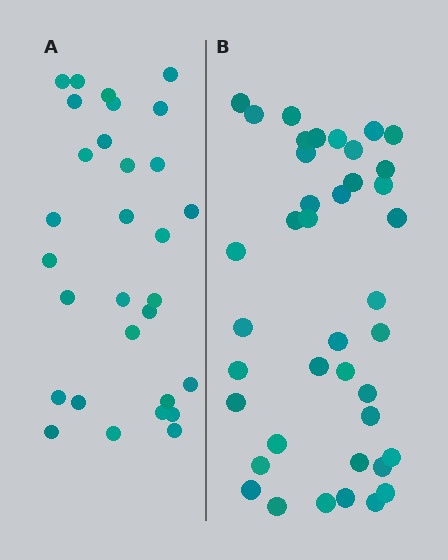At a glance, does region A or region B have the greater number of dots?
Region B (the right region) has more dots.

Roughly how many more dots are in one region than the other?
Region B has roughly 10 or so more dots than region A.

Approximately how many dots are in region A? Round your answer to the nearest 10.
About 30 dots.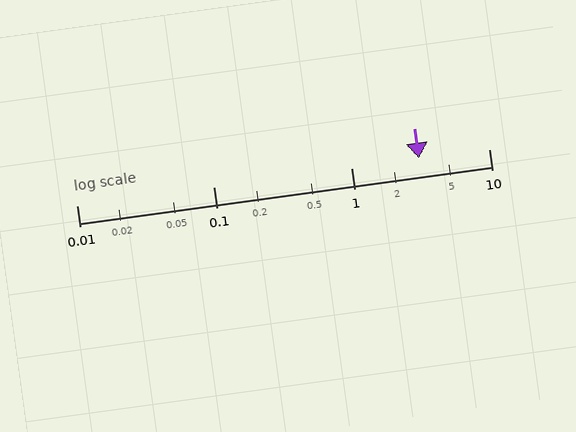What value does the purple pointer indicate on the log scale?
The pointer indicates approximately 3.1.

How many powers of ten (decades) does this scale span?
The scale spans 3 decades, from 0.01 to 10.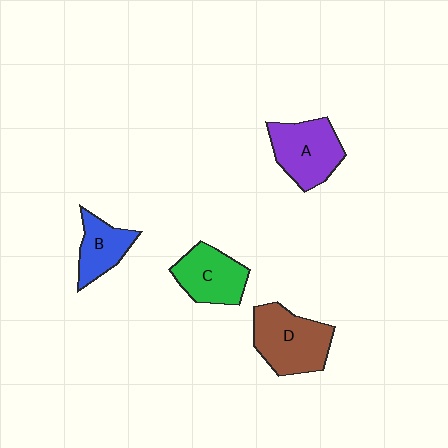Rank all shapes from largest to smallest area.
From largest to smallest: D (brown), A (purple), C (green), B (blue).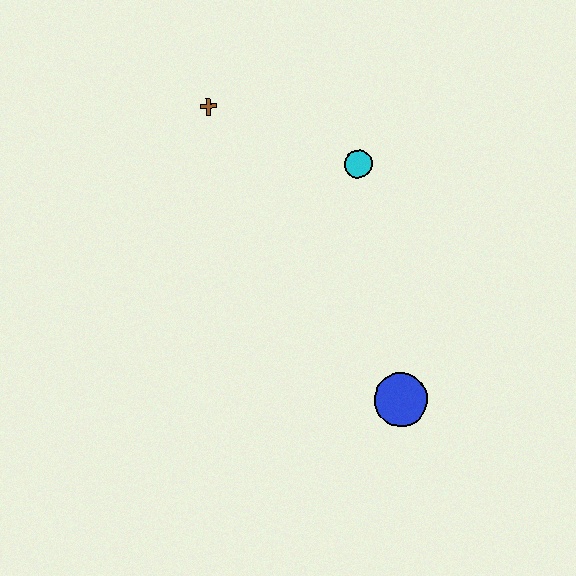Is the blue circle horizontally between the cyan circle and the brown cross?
No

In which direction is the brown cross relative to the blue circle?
The brown cross is above the blue circle.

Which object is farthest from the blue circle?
The brown cross is farthest from the blue circle.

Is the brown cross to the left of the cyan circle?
Yes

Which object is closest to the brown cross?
The cyan circle is closest to the brown cross.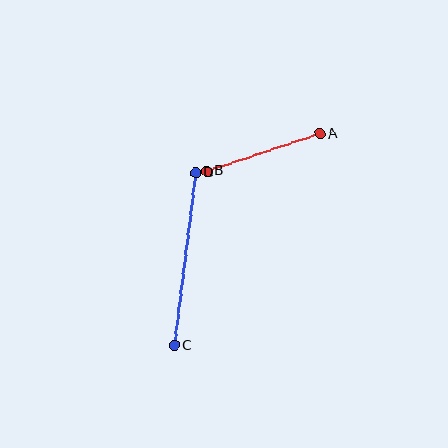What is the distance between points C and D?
The distance is approximately 174 pixels.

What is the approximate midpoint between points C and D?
The midpoint is at approximately (185, 259) pixels.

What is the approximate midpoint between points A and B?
The midpoint is at approximately (263, 152) pixels.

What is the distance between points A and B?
The distance is approximately 119 pixels.